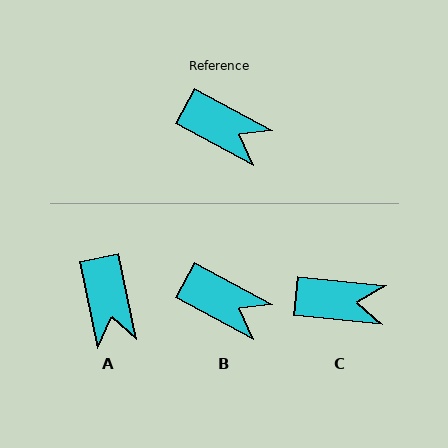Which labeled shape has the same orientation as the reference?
B.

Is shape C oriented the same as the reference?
No, it is off by about 23 degrees.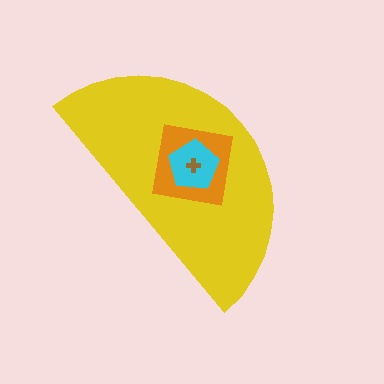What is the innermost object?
The brown cross.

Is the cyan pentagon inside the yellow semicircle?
Yes.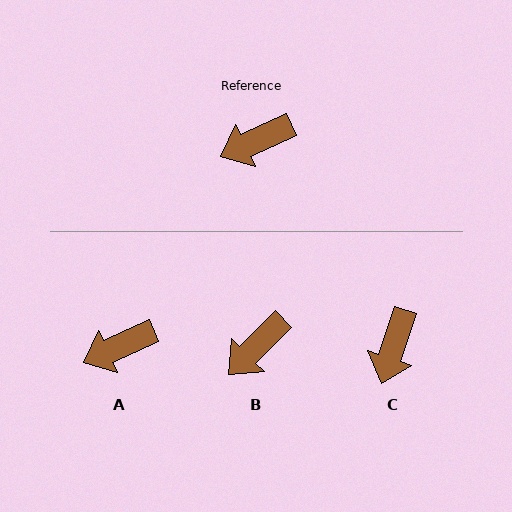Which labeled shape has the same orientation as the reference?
A.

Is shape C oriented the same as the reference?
No, it is off by about 47 degrees.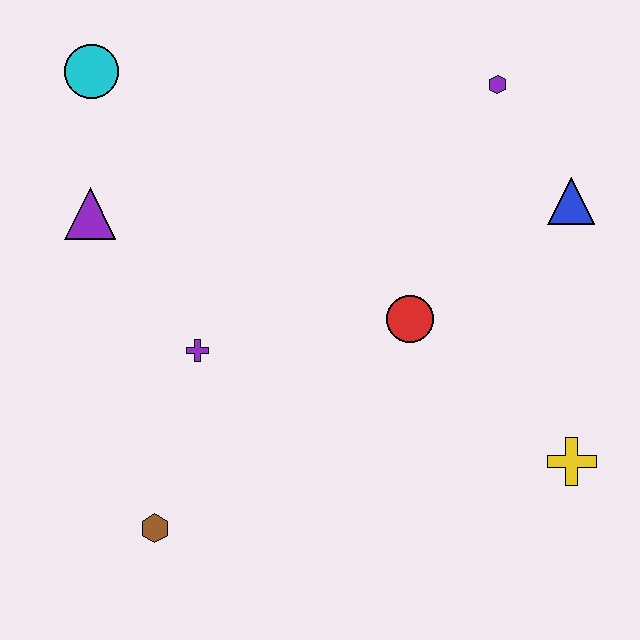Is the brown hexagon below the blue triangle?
Yes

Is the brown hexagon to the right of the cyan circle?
Yes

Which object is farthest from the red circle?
The cyan circle is farthest from the red circle.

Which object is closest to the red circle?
The blue triangle is closest to the red circle.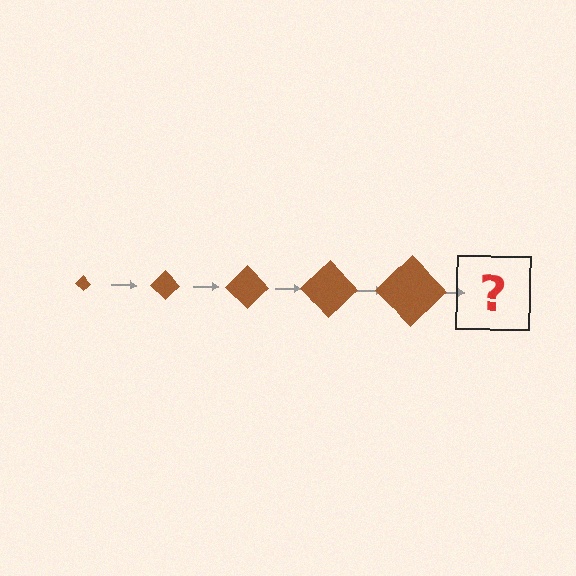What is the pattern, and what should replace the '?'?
The pattern is that the diamond gets progressively larger each step. The '?' should be a brown diamond, larger than the previous one.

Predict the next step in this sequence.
The next step is a brown diamond, larger than the previous one.